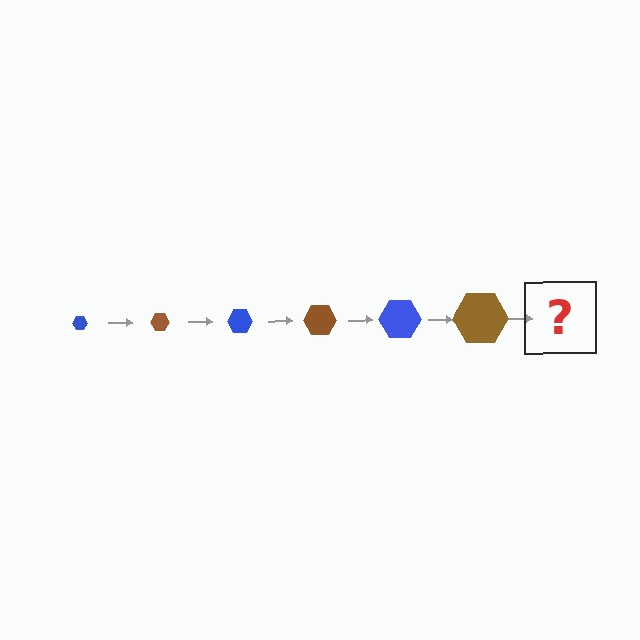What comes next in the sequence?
The next element should be a blue hexagon, larger than the previous one.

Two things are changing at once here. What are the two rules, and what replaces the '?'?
The two rules are that the hexagon grows larger each step and the color cycles through blue and brown. The '?' should be a blue hexagon, larger than the previous one.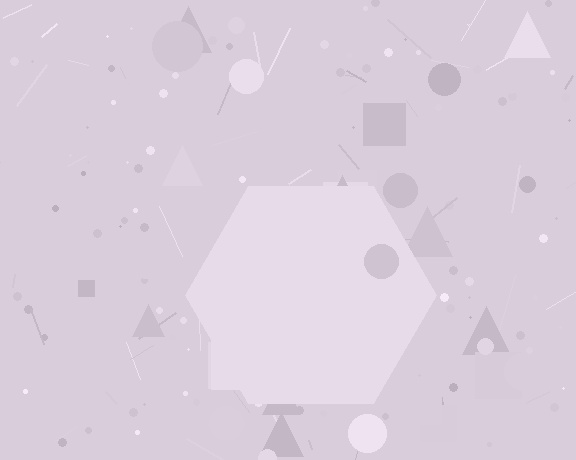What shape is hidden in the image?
A hexagon is hidden in the image.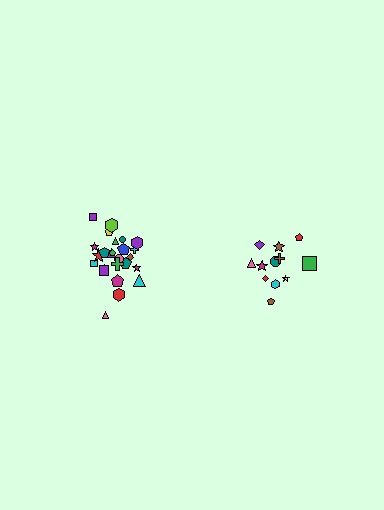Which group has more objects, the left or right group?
The left group.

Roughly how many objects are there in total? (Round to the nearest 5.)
Roughly 35 objects in total.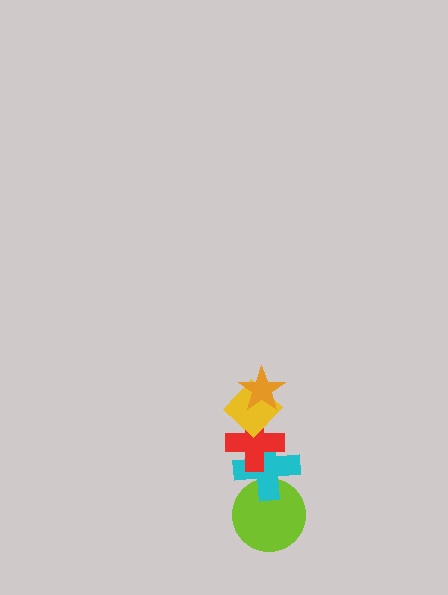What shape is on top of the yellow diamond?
The orange star is on top of the yellow diamond.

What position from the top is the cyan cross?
The cyan cross is 4th from the top.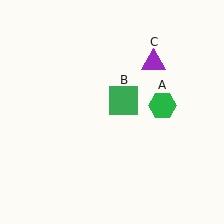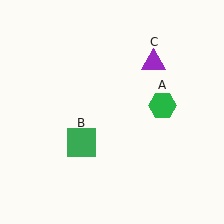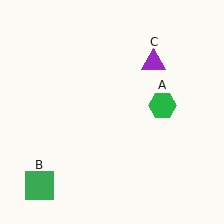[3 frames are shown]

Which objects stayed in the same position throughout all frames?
Green hexagon (object A) and purple triangle (object C) remained stationary.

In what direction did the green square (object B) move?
The green square (object B) moved down and to the left.